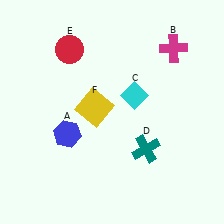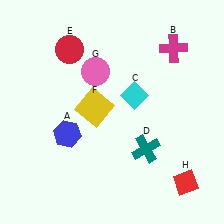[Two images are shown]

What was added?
A pink circle (G), a red diamond (H) were added in Image 2.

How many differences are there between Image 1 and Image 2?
There are 2 differences between the two images.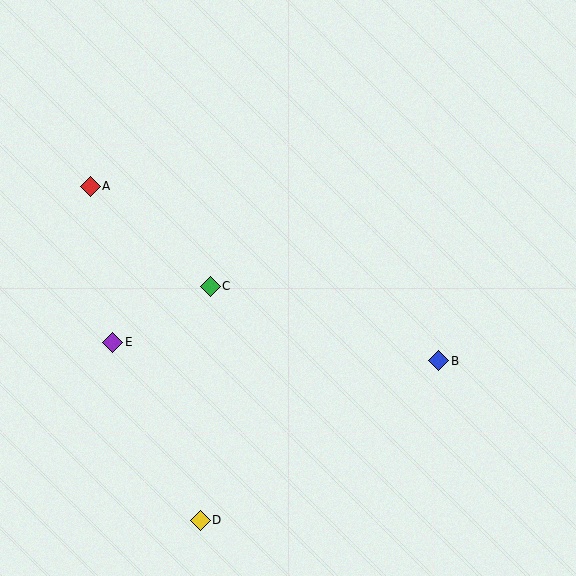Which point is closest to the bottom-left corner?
Point D is closest to the bottom-left corner.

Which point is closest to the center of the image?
Point C at (210, 286) is closest to the center.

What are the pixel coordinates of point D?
Point D is at (200, 520).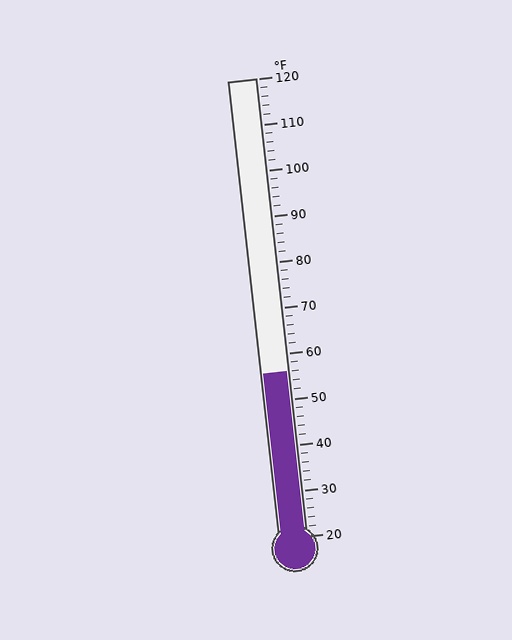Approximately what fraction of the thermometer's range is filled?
The thermometer is filled to approximately 35% of its range.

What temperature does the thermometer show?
The thermometer shows approximately 56°F.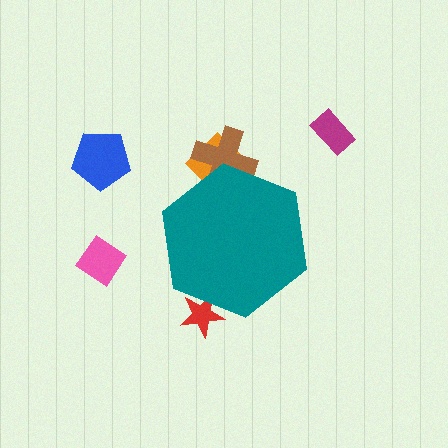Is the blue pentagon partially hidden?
No, the blue pentagon is fully visible.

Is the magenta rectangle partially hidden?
No, the magenta rectangle is fully visible.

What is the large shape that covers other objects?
A teal hexagon.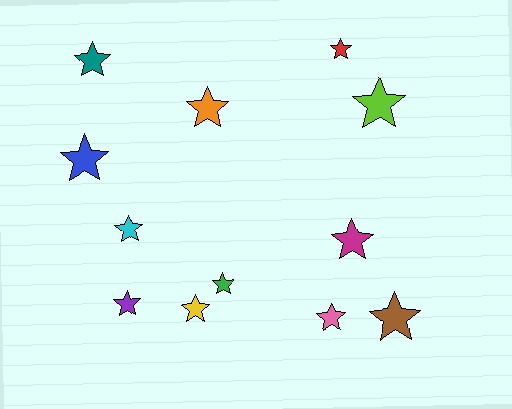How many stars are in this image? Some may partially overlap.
There are 12 stars.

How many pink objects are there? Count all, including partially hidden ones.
There is 1 pink object.